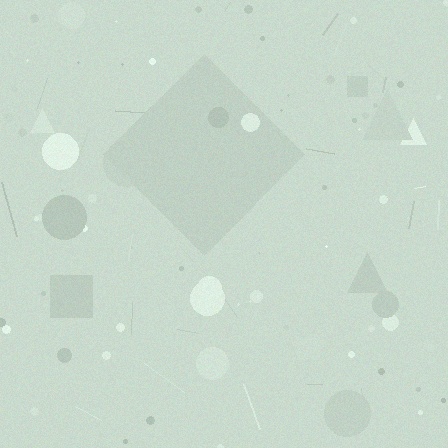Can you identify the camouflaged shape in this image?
The camouflaged shape is a diamond.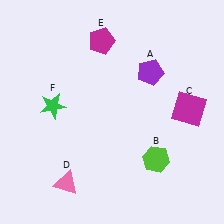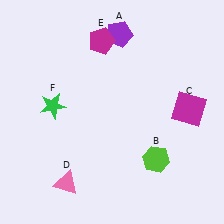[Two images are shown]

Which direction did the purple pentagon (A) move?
The purple pentagon (A) moved up.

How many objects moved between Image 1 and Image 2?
1 object moved between the two images.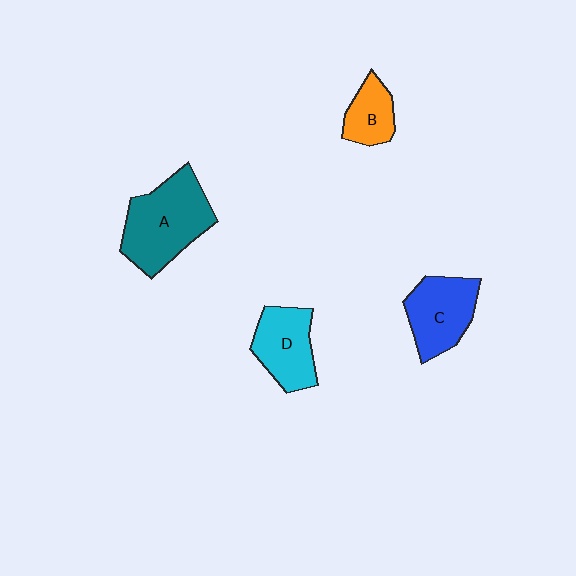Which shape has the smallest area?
Shape B (orange).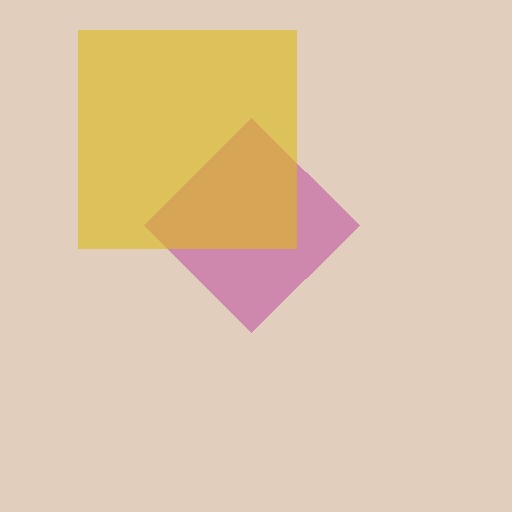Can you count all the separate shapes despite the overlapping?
Yes, there are 2 separate shapes.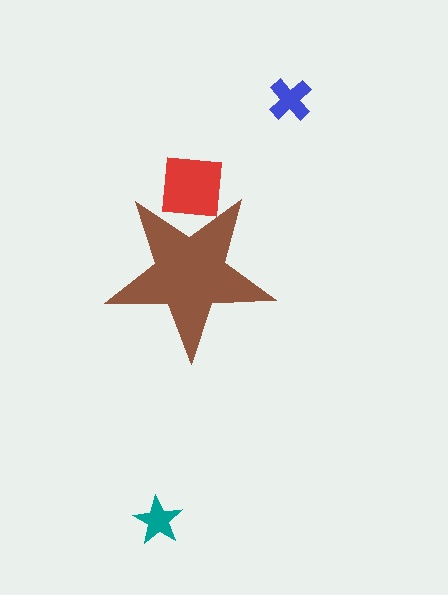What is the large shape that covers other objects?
A brown star.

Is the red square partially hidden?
Yes, the red square is partially hidden behind the brown star.